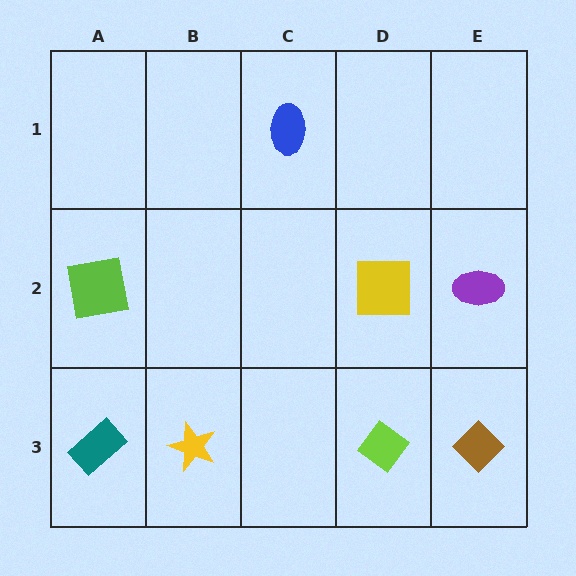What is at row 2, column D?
A yellow square.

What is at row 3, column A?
A teal rectangle.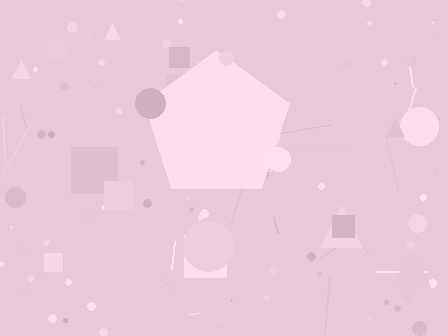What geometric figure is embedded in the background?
A pentagon is embedded in the background.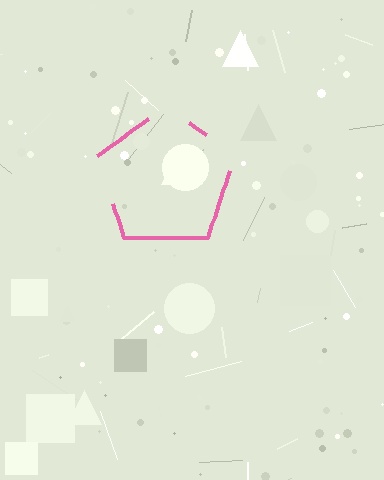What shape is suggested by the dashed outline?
The dashed outline suggests a pentagon.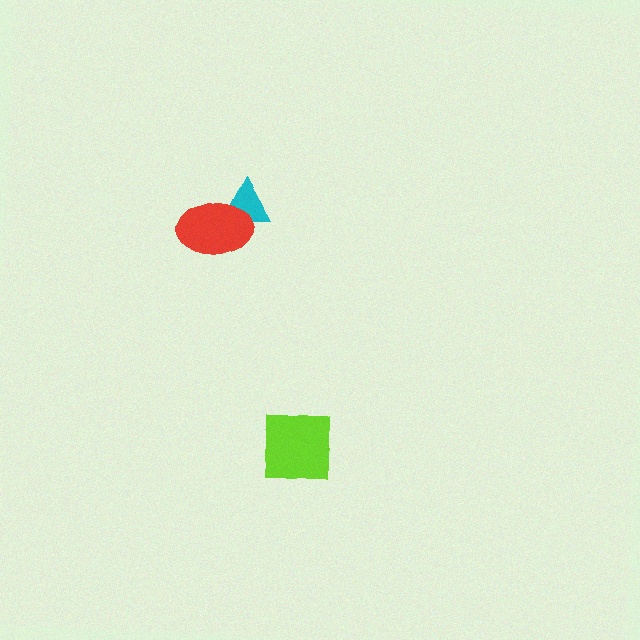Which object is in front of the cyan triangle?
The red ellipse is in front of the cyan triangle.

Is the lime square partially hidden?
No, no other shape covers it.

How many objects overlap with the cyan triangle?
1 object overlaps with the cyan triangle.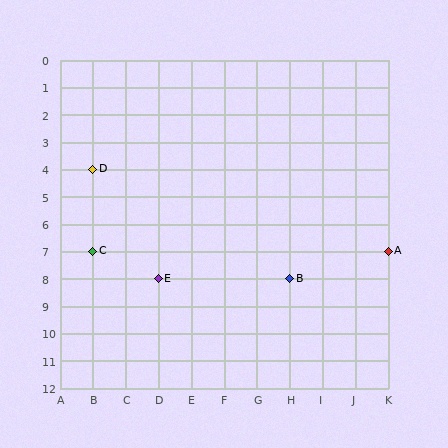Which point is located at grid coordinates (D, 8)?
Point E is at (D, 8).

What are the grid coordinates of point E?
Point E is at grid coordinates (D, 8).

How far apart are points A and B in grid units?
Points A and B are 3 columns and 1 row apart (about 3.2 grid units diagonally).